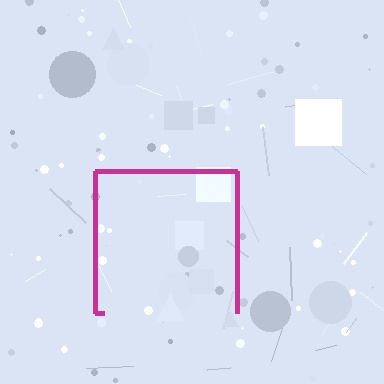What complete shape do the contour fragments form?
The contour fragments form a square.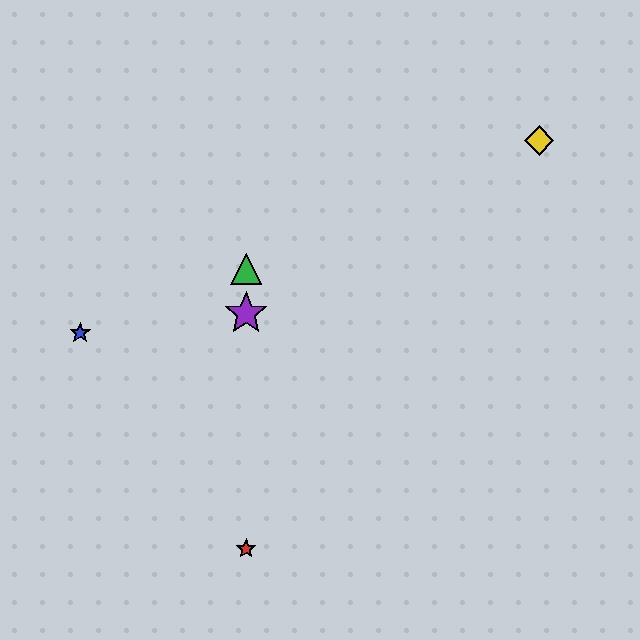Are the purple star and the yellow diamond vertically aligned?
No, the purple star is at x≈246 and the yellow diamond is at x≈539.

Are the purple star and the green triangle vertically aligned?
Yes, both are at x≈246.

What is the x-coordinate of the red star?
The red star is at x≈246.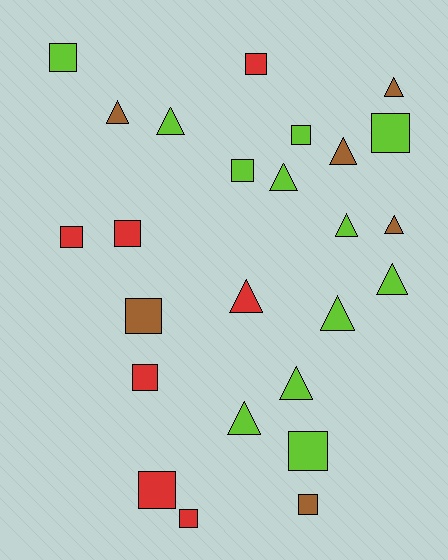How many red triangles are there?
There is 1 red triangle.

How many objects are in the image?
There are 25 objects.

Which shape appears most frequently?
Square, with 13 objects.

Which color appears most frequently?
Lime, with 12 objects.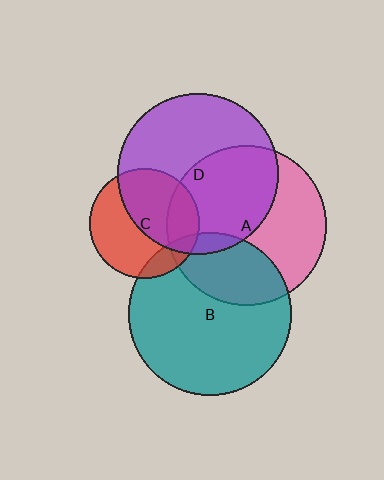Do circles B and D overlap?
Yes.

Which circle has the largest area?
Circle B (teal).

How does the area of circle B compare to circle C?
Approximately 2.2 times.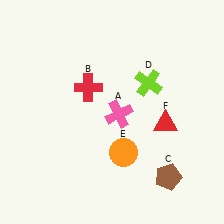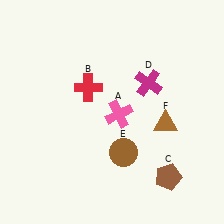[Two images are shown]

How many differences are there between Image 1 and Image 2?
There are 3 differences between the two images.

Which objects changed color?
D changed from lime to magenta. E changed from orange to brown. F changed from red to brown.